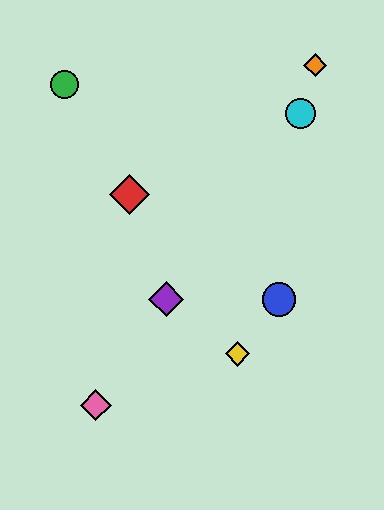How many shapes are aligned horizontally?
2 shapes (the blue circle, the purple diamond) are aligned horizontally.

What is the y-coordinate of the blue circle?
The blue circle is at y≈299.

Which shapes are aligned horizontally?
The blue circle, the purple diamond are aligned horizontally.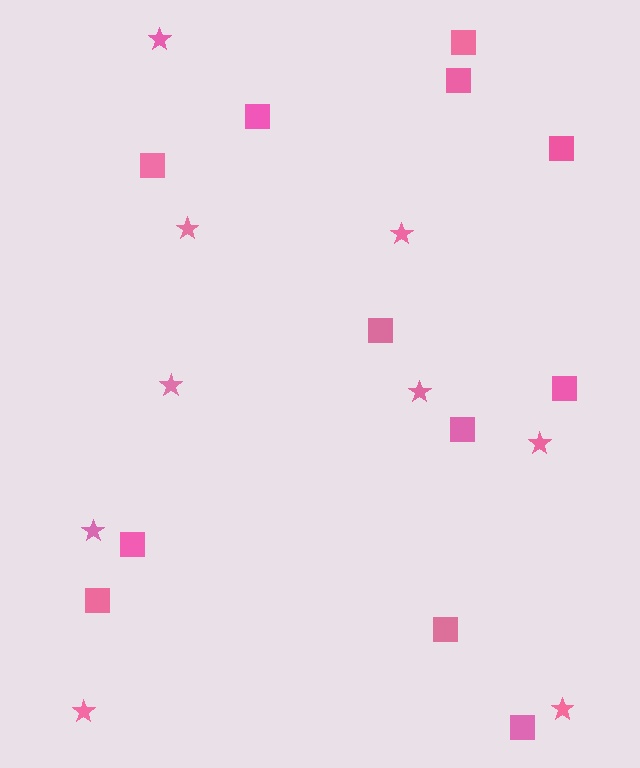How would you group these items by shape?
There are 2 groups: one group of stars (9) and one group of squares (12).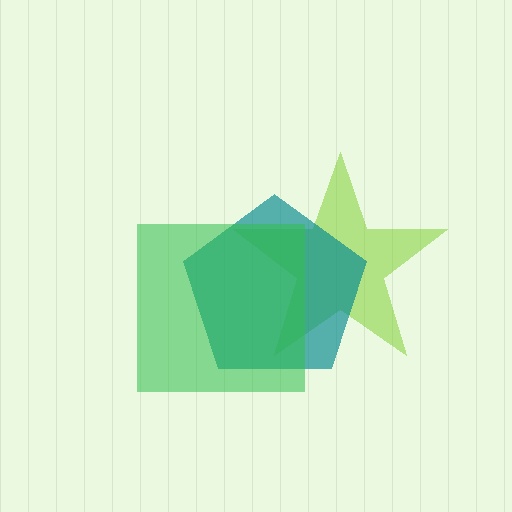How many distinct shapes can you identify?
There are 3 distinct shapes: a lime star, a teal pentagon, a green square.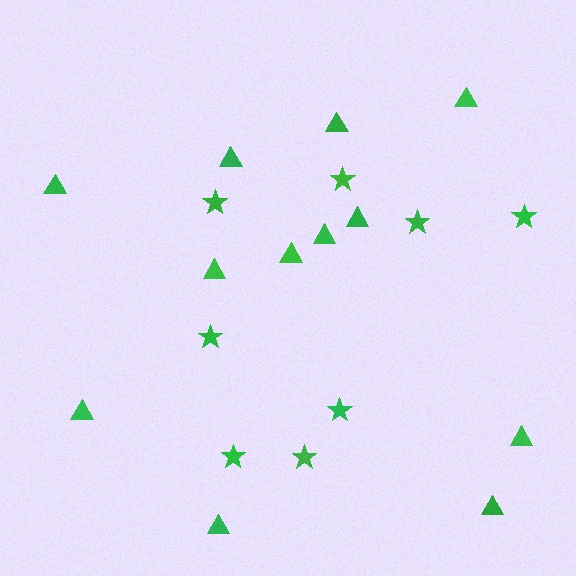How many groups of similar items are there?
There are 2 groups: one group of triangles (12) and one group of stars (8).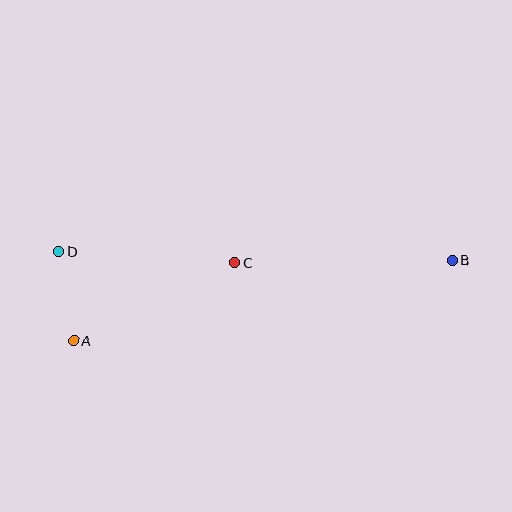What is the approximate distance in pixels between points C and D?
The distance between C and D is approximately 176 pixels.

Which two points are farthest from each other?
Points B and D are farthest from each other.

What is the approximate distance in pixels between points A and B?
The distance between A and B is approximately 387 pixels.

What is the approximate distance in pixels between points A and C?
The distance between A and C is approximately 179 pixels.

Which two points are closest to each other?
Points A and D are closest to each other.